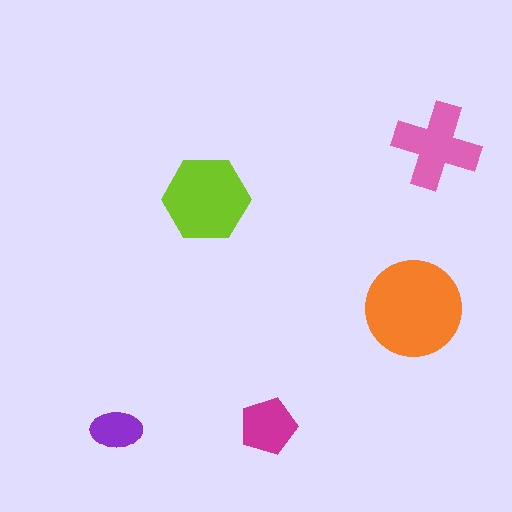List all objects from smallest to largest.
The purple ellipse, the magenta pentagon, the pink cross, the lime hexagon, the orange circle.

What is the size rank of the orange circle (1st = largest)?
1st.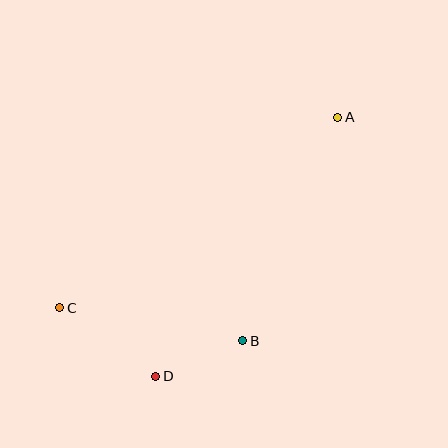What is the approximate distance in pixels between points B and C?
The distance between B and C is approximately 186 pixels.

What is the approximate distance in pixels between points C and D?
The distance between C and D is approximately 118 pixels.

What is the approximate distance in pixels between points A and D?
The distance between A and D is approximately 317 pixels.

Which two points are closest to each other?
Points B and D are closest to each other.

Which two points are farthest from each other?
Points A and C are farthest from each other.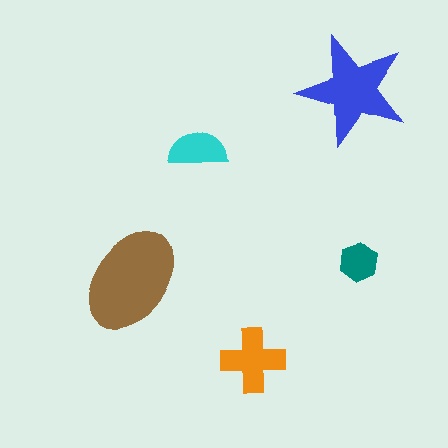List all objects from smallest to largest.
The teal hexagon, the cyan semicircle, the orange cross, the blue star, the brown ellipse.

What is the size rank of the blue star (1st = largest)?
2nd.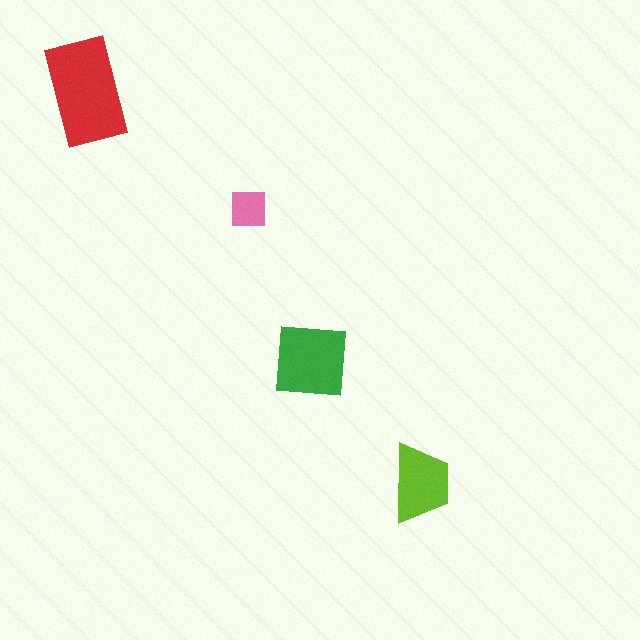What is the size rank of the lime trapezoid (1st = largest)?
3rd.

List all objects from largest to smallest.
The red rectangle, the green square, the lime trapezoid, the pink square.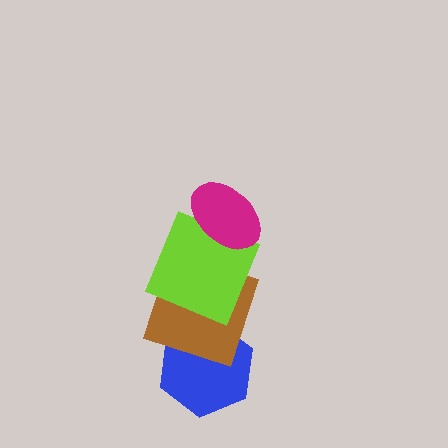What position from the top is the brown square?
The brown square is 3rd from the top.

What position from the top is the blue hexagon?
The blue hexagon is 4th from the top.